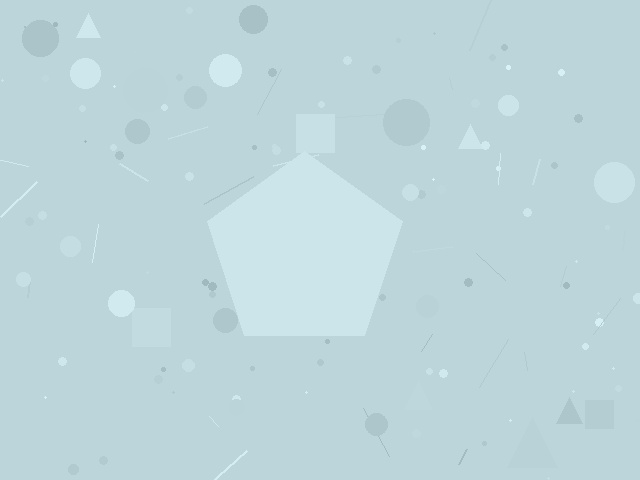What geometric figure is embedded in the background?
A pentagon is embedded in the background.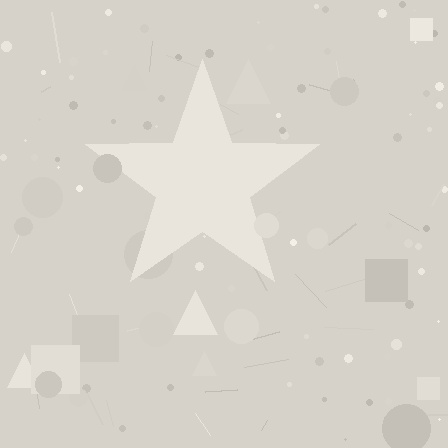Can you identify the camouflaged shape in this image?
The camouflaged shape is a star.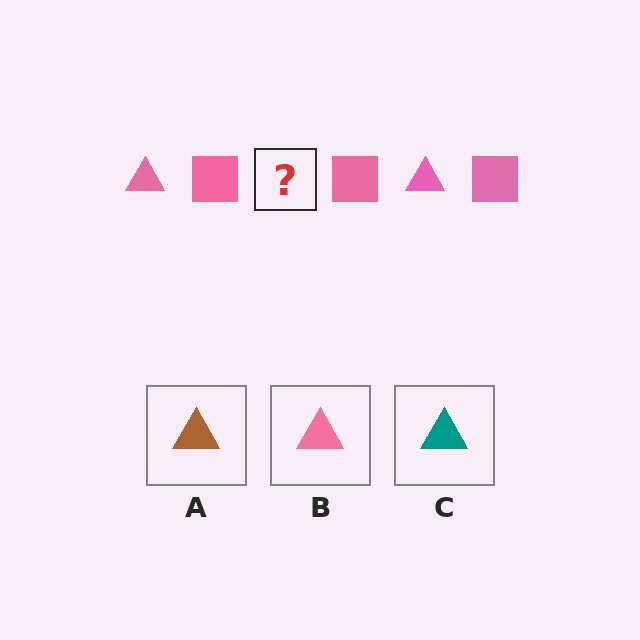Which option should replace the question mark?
Option B.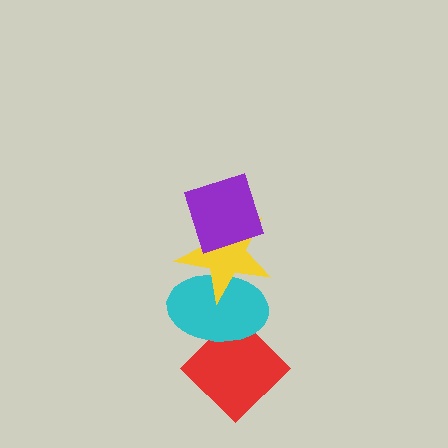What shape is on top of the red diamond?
The cyan ellipse is on top of the red diamond.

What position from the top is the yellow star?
The yellow star is 2nd from the top.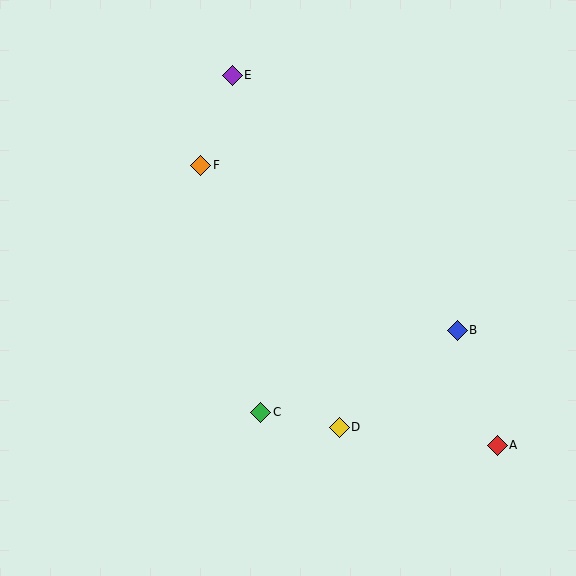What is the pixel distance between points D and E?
The distance between D and E is 368 pixels.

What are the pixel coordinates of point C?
Point C is at (261, 412).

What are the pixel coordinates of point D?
Point D is at (339, 427).